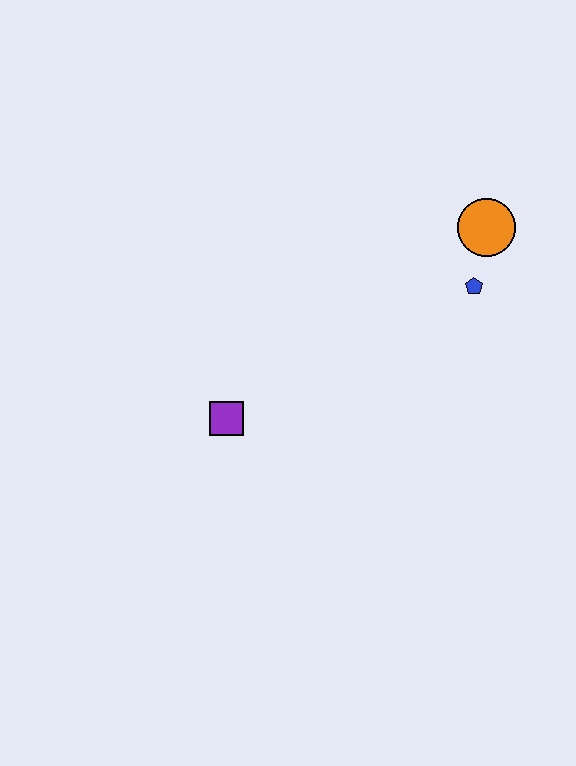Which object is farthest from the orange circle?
The purple square is farthest from the orange circle.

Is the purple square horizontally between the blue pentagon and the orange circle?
No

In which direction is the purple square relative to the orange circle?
The purple square is to the left of the orange circle.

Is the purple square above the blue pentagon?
No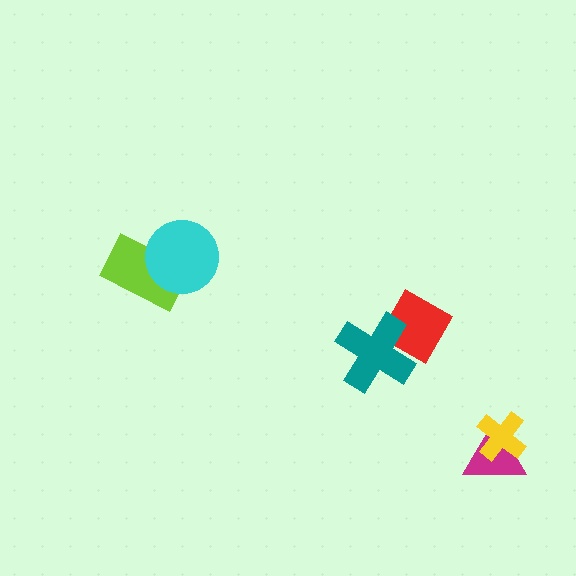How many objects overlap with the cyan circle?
1 object overlaps with the cyan circle.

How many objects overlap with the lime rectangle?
1 object overlaps with the lime rectangle.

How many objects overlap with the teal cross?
1 object overlaps with the teal cross.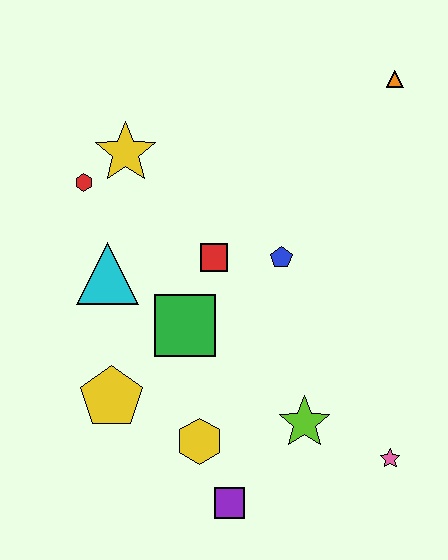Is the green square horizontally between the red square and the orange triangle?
No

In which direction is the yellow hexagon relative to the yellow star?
The yellow hexagon is below the yellow star.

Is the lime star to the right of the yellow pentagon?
Yes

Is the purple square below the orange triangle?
Yes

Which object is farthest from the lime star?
The orange triangle is farthest from the lime star.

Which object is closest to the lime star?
The pink star is closest to the lime star.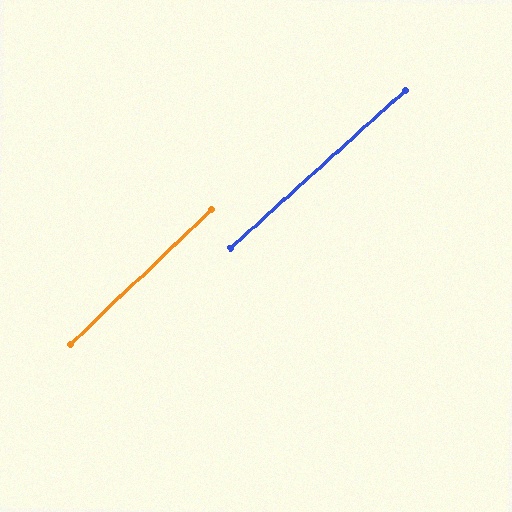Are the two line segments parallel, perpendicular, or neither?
Parallel — their directions differ by only 1.6°.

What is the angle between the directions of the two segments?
Approximately 2 degrees.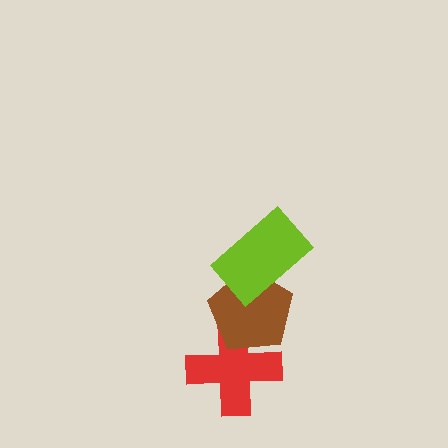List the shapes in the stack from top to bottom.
From top to bottom: the lime rectangle, the brown pentagon, the red cross.